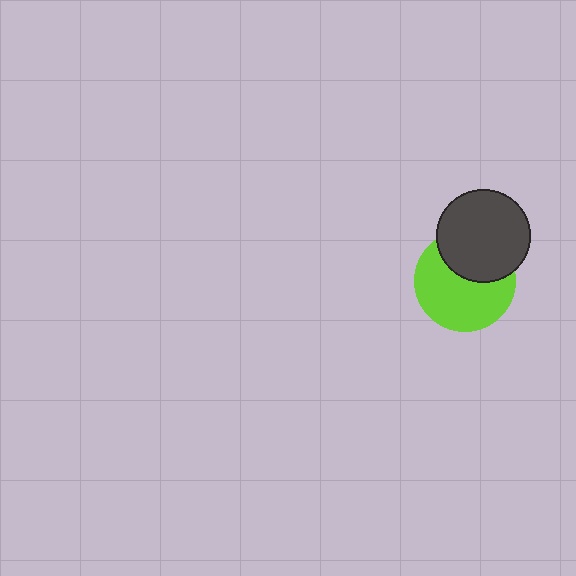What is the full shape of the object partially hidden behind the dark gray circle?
The partially hidden object is a lime circle.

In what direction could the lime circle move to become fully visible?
The lime circle could move down. That would shift it out from behind the dark gray circle entirely.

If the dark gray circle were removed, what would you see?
You would see the complete lime circle.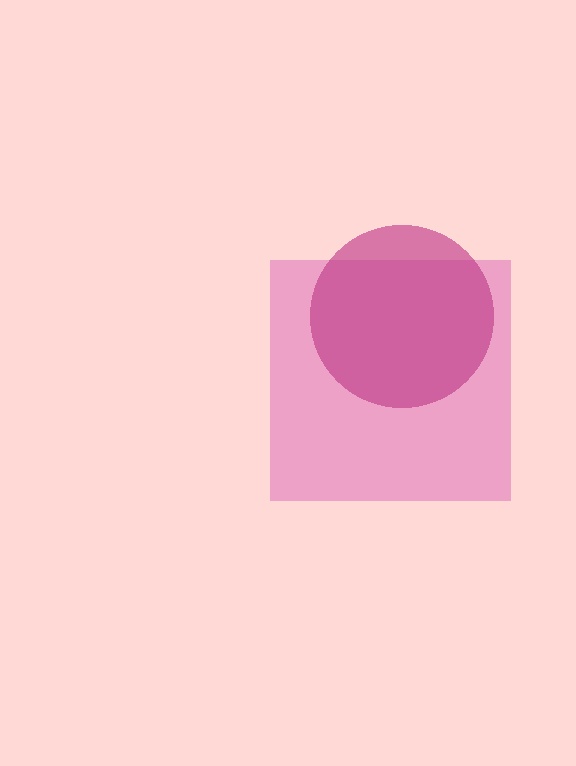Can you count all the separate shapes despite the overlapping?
Yes, there are 2 separate shapes.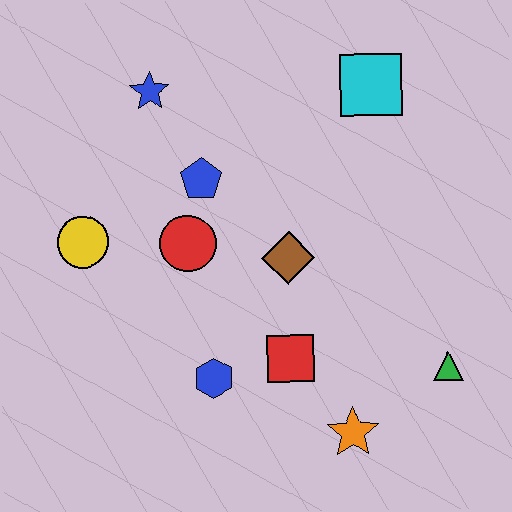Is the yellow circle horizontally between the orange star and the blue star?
No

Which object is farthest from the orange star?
The blue star is farthest from the orange star.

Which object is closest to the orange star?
The red square is closest to the orange star.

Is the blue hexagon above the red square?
No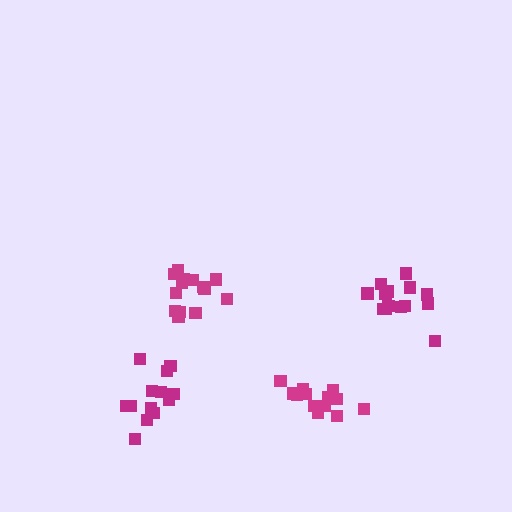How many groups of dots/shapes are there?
There are 4 groups.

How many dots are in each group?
Group 1: 14 dots, Group 2: 13 dots, Group 3: 13 dots, Group 4: 14 dots (54 total).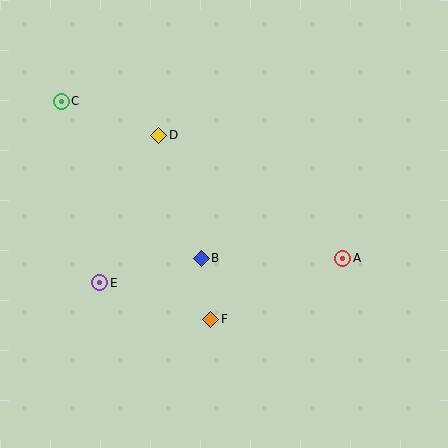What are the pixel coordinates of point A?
Point A is at (343, 258).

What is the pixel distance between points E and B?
The distance between E and B is 104 pixels.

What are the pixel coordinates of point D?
Point D is at (159, 135).